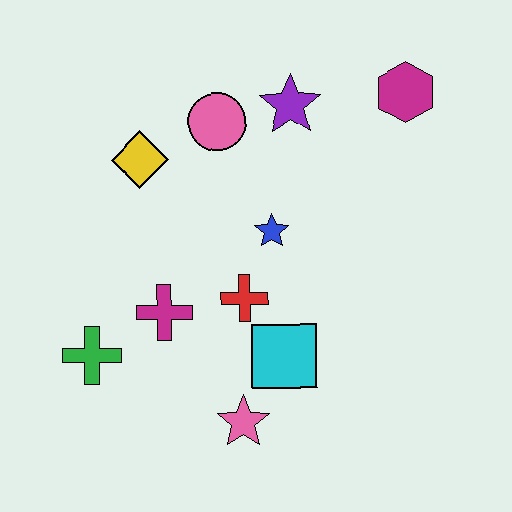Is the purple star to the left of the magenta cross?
No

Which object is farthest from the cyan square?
The magenta hexagon is farthest from the cyan square.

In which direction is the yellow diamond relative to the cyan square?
The yellow diamond is above the cyan square.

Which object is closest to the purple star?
The pink circle is closest to the purple star.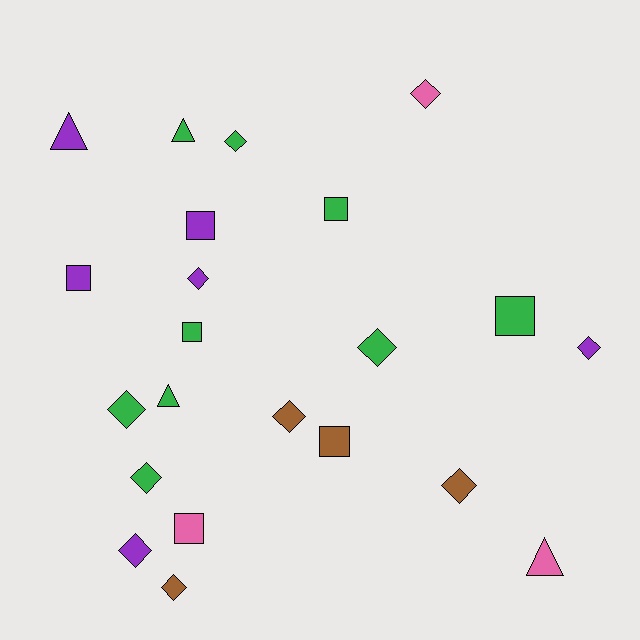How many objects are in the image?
There are 22 objects.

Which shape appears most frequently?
Diamond, with 11 objects.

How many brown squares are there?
There is 1 brown square.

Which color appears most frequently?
Green, with 9 objects.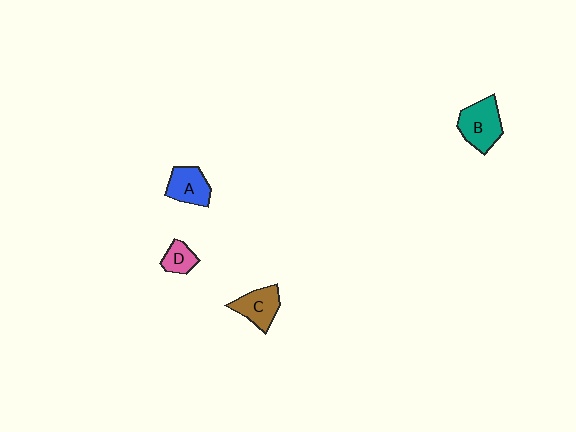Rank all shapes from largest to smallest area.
From largest to smallest: B (teal), C (brown), A (blue), D (pink).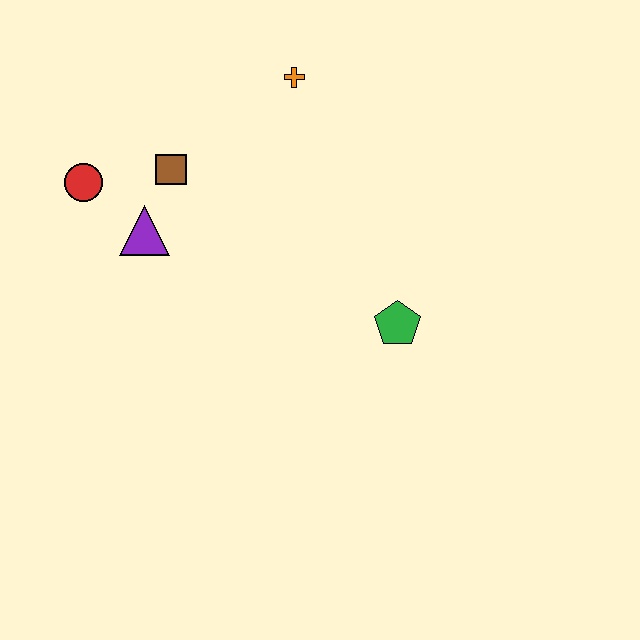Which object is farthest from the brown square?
The green pentagon is farthest from the brown square.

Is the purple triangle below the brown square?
Yes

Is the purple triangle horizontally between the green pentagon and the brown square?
No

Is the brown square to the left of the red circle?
No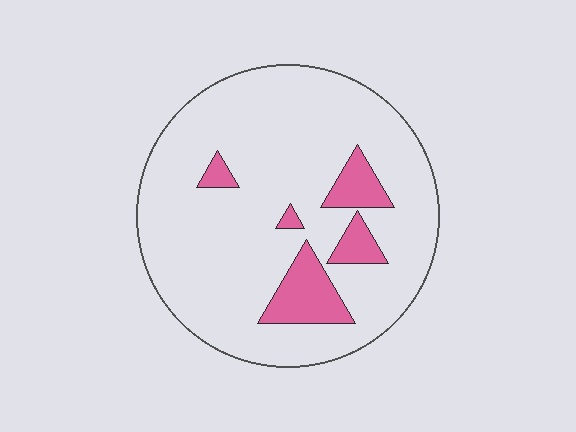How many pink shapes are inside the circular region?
5.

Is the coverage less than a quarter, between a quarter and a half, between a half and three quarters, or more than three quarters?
Less than a quarter.